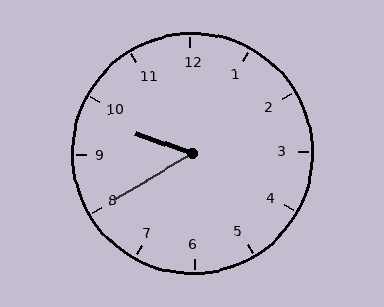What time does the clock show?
9:40.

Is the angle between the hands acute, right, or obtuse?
It is acute.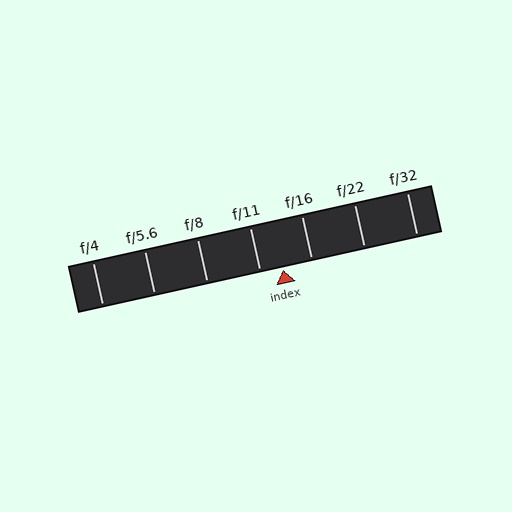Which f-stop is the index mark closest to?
The index mark is closest to f/11.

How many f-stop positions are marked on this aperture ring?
There are 7 f-stop positions marked.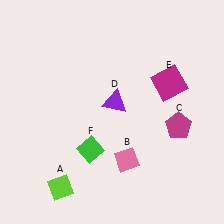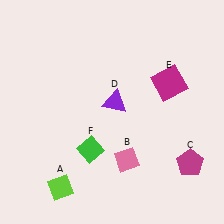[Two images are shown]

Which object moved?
The magenta pentagon (C) moved down.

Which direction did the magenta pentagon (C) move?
The magenta pentagon (C) moved down.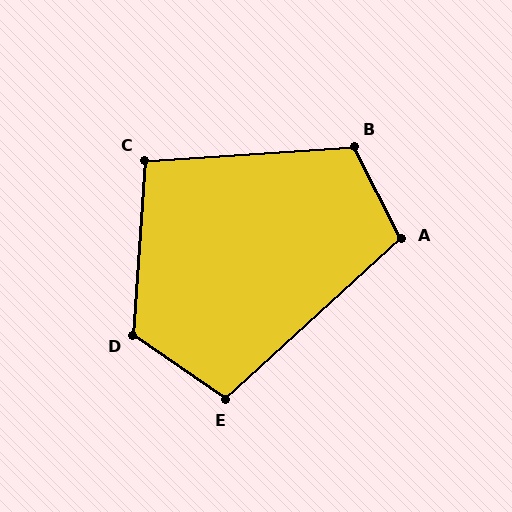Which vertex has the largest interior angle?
D, at approximately 121 degrees.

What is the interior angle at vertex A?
Approximately 105 degrees (obtuse).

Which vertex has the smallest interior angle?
C, at approximately 98 degrees.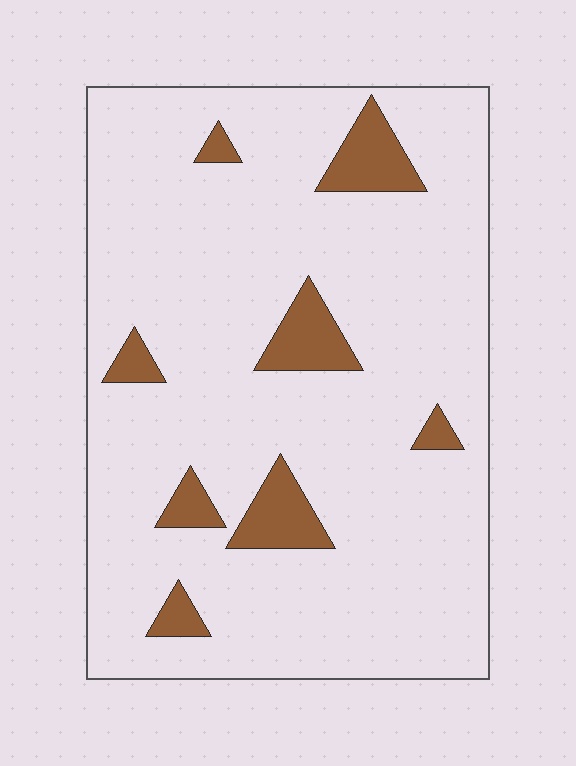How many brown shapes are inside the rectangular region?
8.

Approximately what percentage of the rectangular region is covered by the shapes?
Approximately 10%.